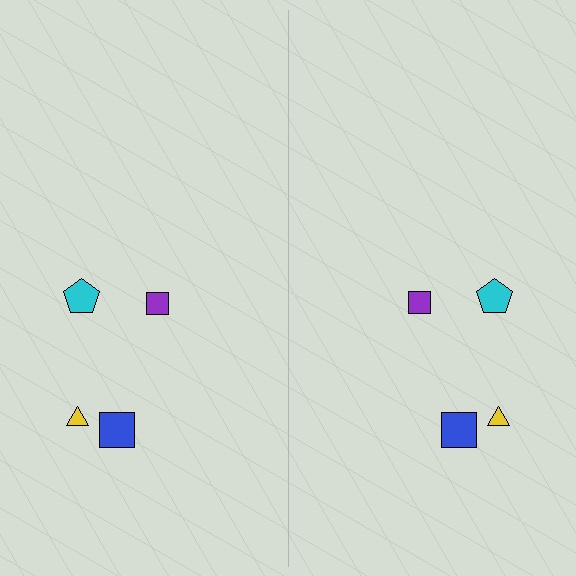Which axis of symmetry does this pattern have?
The pattern has a vertical axis of symmetry running through the center of the image.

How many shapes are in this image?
There are 8 shapes in this image.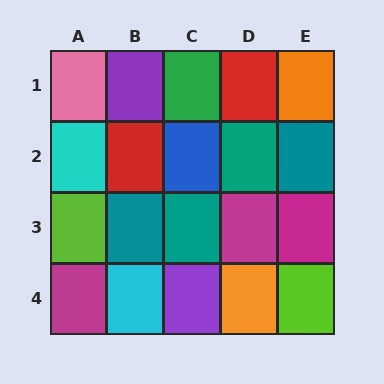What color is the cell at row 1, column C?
Green.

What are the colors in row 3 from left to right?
Lime, teal, teal, magenta, magenta.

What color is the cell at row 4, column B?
Cyan.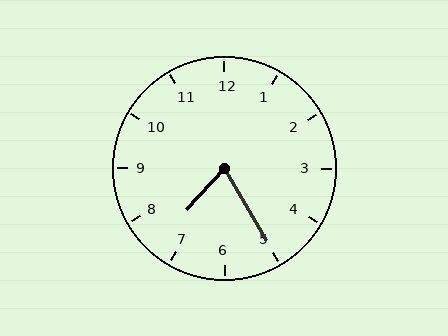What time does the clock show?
7:25.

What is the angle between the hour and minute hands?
Approximately 72 degrees.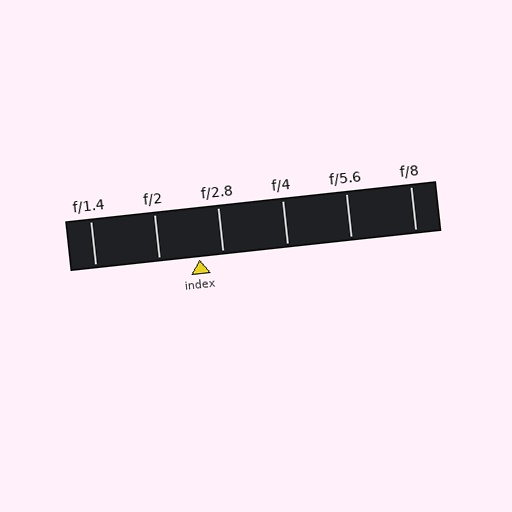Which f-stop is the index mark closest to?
The index mark is closest to f/2.8.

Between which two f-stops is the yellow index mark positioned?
The index mark is between f/2 and f/2.8.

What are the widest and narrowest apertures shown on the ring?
The widest aperture shown is f/1.4 and the narrowest is f/8.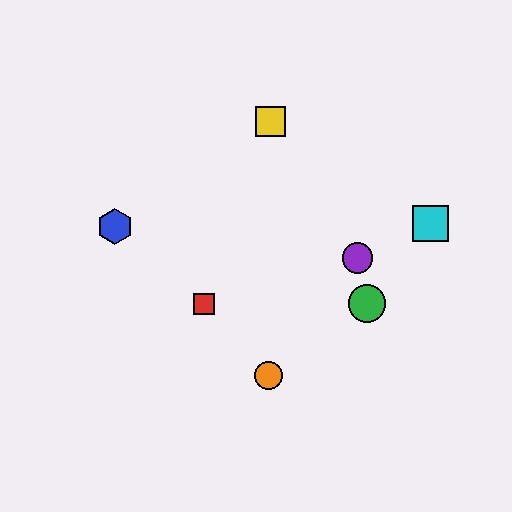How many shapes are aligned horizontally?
2 shapes (the red square, the green circle) are aligned horizontally.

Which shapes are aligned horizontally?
The red square, the green circle are aligned horizontally.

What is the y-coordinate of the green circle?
The green circle is at y≈304.